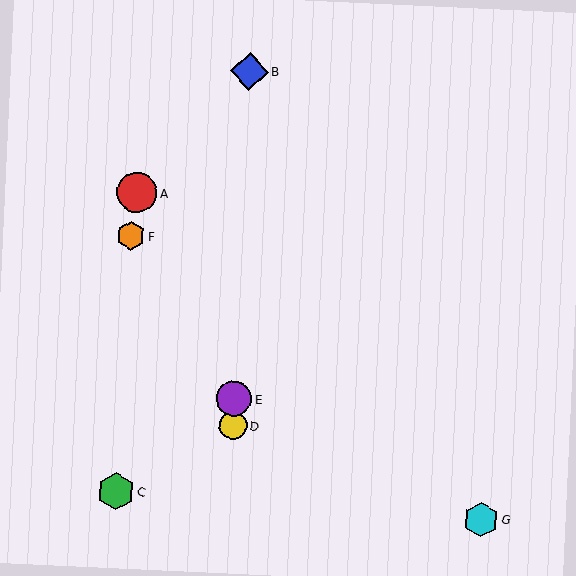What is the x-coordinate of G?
Object G is at x≈481.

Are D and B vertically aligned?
Yes, both are at x≈233.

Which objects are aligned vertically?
Objects B, D, E are aligned vertically.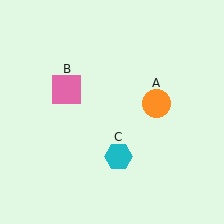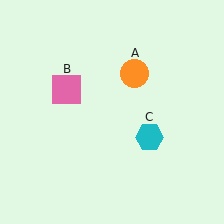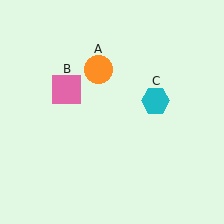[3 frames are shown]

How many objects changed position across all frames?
2 objects changed position: orange circle (object A), cyan hexagon (object C).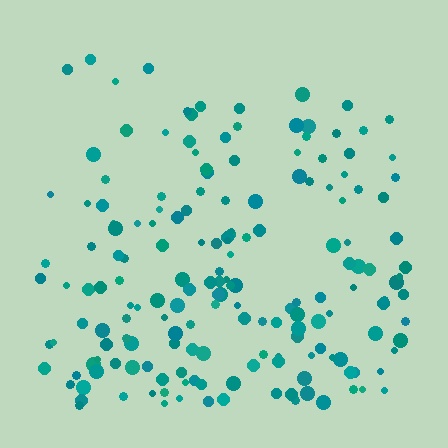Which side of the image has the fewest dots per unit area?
The top.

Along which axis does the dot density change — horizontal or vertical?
Vertical.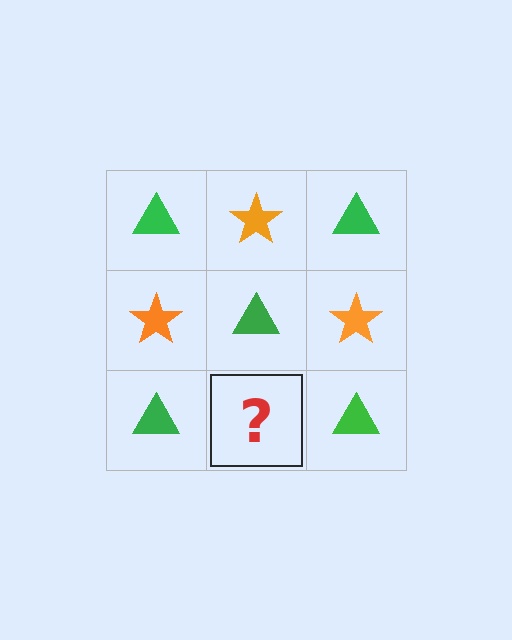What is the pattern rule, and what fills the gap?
The rule is that it alternates green triangle and orange star in a checkerboard pattern. The gap should be filled with an orange star.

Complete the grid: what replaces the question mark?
The question mark should be replaced with an orange star.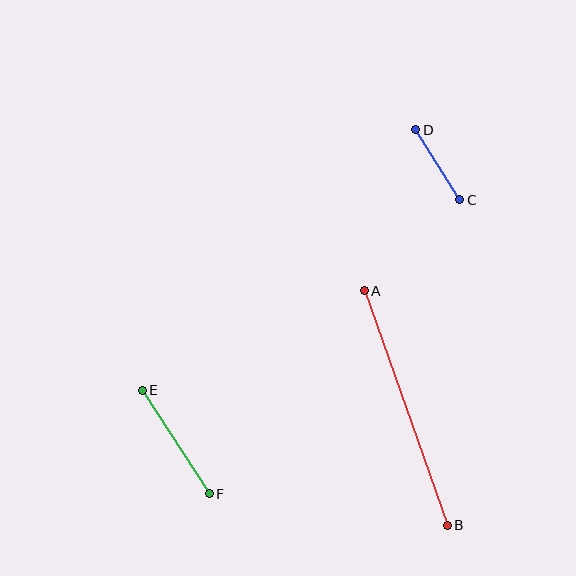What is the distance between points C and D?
The distance is approximately 83 pixels.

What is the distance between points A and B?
The distance is approximately 249 pixels.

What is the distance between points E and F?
The distance is approximately 123 pixels.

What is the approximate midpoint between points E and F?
The midpoint is at approximately (176, 442) pixels.